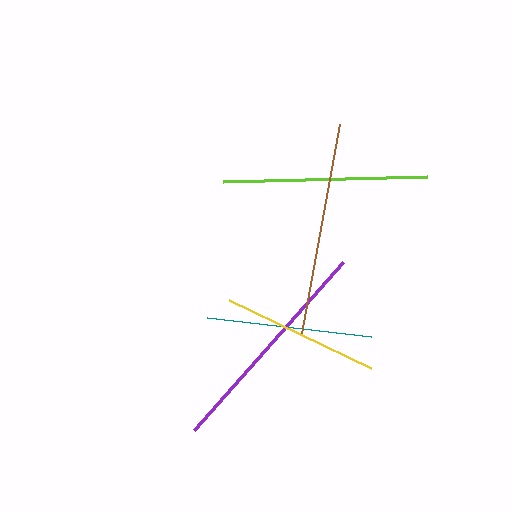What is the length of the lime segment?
The lime segment is approximately 204 pixels long.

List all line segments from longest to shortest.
From longest to shortest: purple, brown, lime, teal, yellow.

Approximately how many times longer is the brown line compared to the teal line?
The brown line is approximately 1.3 times the length of the teal line.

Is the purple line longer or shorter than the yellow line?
The purple line is longer than the yellow line.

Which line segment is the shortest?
The yellow line is the shortest at approximately 158 pixels.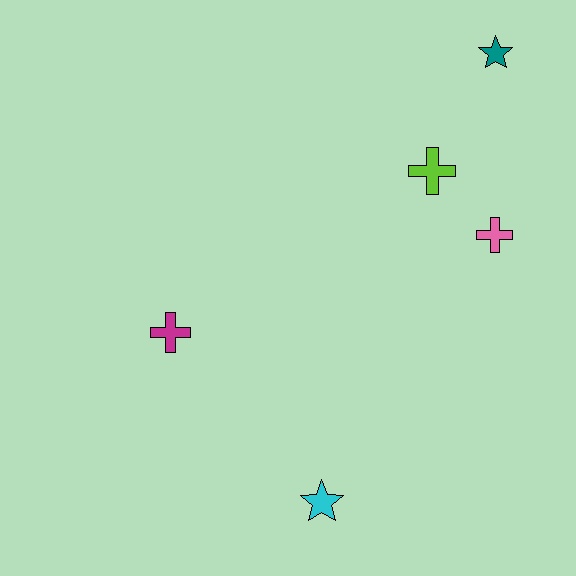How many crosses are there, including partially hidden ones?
There are 3 crosses.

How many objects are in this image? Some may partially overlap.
There are 5 objects.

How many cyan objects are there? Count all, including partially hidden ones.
There is 1 cyan object.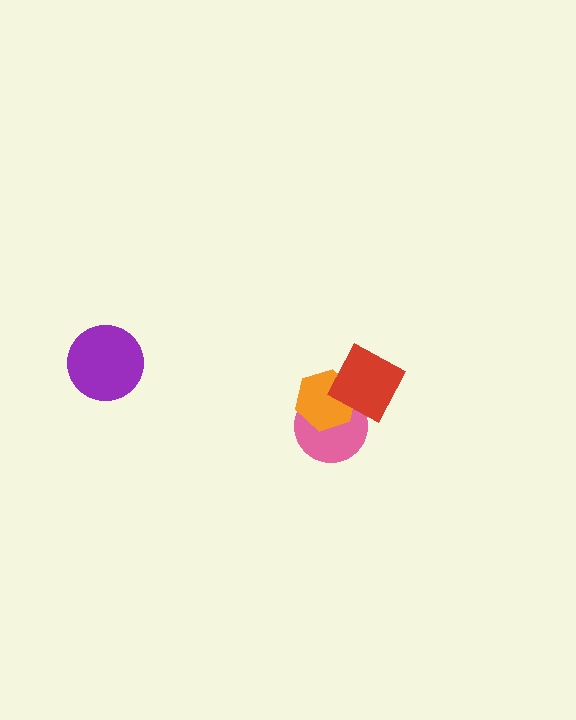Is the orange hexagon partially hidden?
Yes, it is partially covered by another shape.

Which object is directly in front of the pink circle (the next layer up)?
The orange hexagon is directly in front of the pink circle.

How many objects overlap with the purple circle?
0 objects overlap with the purple circle.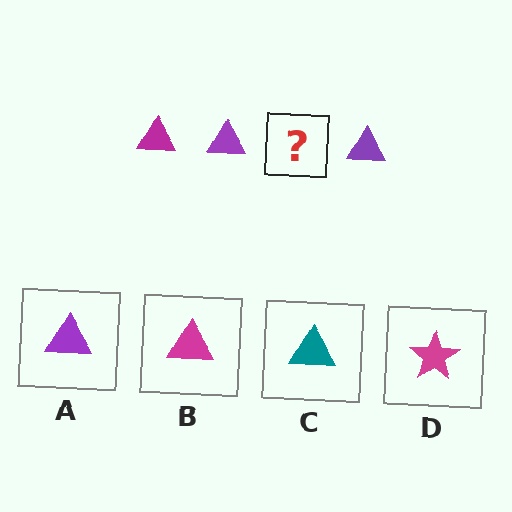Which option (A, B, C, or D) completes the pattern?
B.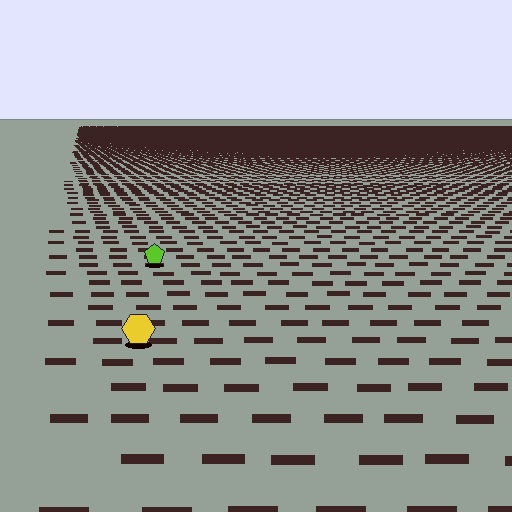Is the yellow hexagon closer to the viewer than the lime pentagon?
Yes. The yellow hexagon is closer — you can tell from the texture gradient: the ground texture is coarser near it.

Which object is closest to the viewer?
The yellow hexagon is closest. The texture marks near it are larger and more spread out.